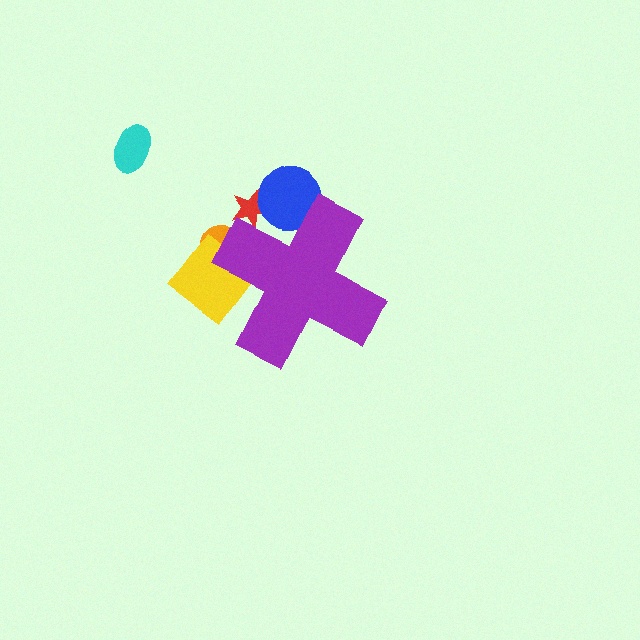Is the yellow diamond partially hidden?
Yes, the yellow diamond is partially hidden behind the purple cross.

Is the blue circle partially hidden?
Yes, the blue circle is partially hidden behind the purple cross.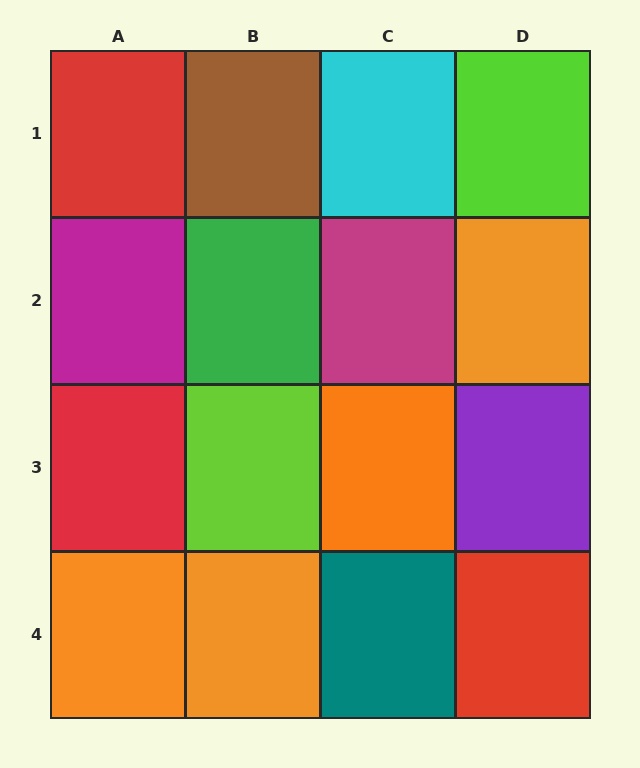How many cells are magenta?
2 cells are magenta.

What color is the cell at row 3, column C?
Orange.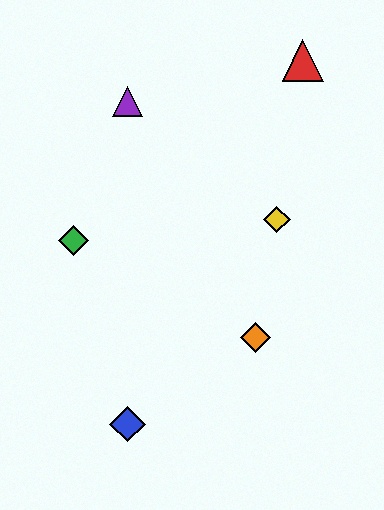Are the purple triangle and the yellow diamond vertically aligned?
No, the purple triangle is at x≈128 and the yellow diamond is at x≈277.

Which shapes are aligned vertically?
The blue diamond, the purple triangle are aligned vertically.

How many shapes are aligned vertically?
2 shapes (the blue diamond, the purple triangle) are aligned vertically.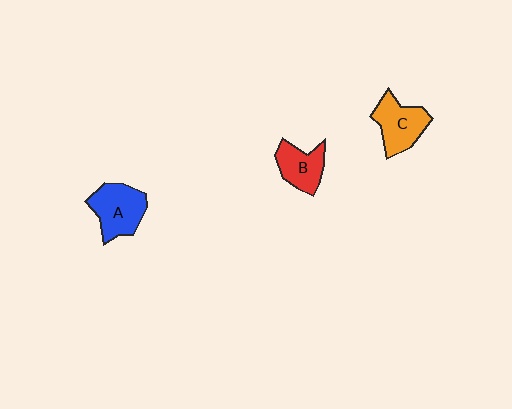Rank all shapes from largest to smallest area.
From largest to smallest: A (blue), C (orange), B (red).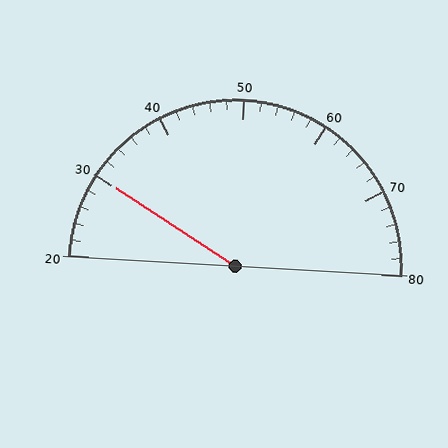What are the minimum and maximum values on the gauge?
The gauge ranges from 20 to 80.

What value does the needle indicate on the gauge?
The needle indicates approximately 30.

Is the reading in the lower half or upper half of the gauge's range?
The reading is in the lower half of the range (20 to 80).